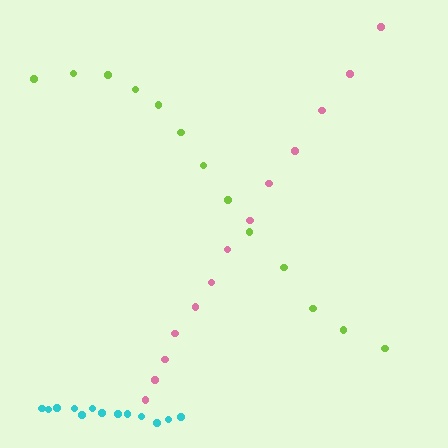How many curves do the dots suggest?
There are 3 distinct paths.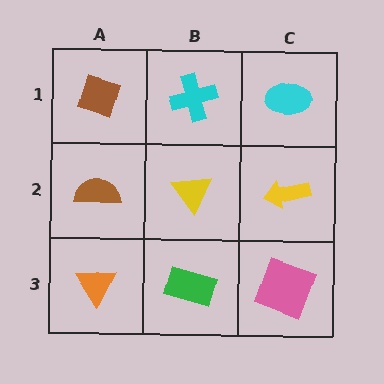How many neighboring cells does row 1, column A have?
2.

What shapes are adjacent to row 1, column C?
A yellow arrow (row 2, column C), a cyan cross (row 1, column B).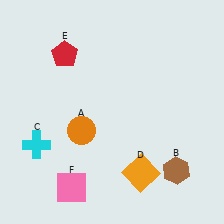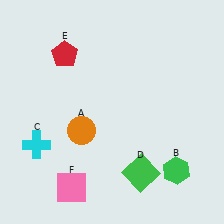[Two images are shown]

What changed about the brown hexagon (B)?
In Image 1, B is brown. In Image 2, it changed to green.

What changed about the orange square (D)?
In Image 1, D is orange. In Image 2, it changed to green.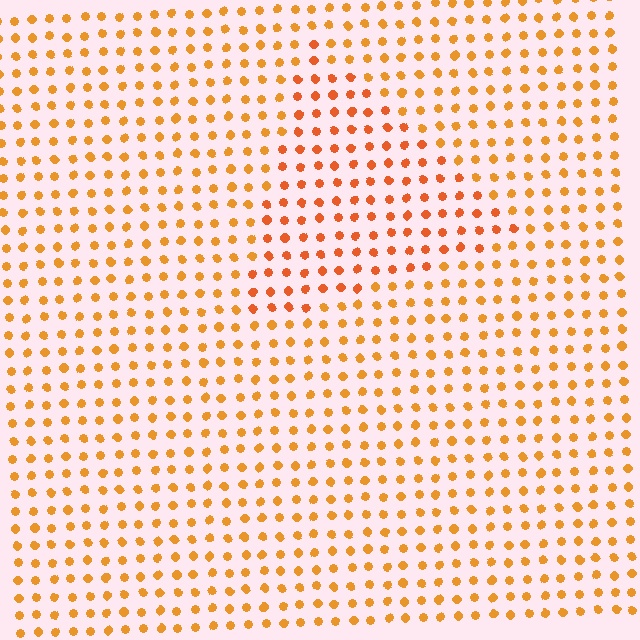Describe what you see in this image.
The image is filled with small orange elements in a uniform arrangement. A triangle-shaped region is visible where the elements are tinted to a slightly different hue, forming a subtle color boundary.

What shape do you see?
I see a triangle.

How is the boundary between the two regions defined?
The boundary is defined purely by a slight shift in hue (about 18 degrees). Spacing, size, and orientation are identical on both sides.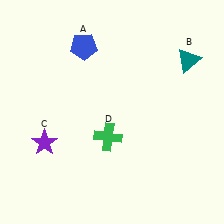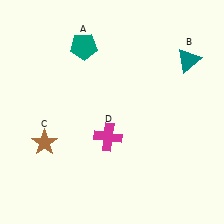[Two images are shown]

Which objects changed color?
A changed from blue to teal. C changed from purple to brown. D changed from green to magenta.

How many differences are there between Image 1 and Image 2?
There are 3 differences between the two images.